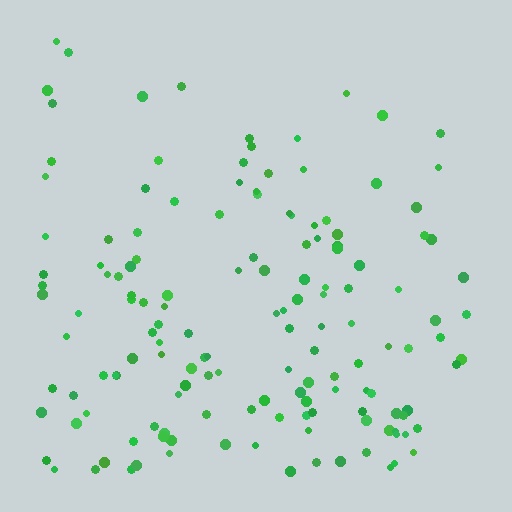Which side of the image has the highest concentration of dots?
The bottom.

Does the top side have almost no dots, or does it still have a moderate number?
Still a moderate number, just noticeably fewer than the bottom.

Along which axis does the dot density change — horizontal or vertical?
Vertical.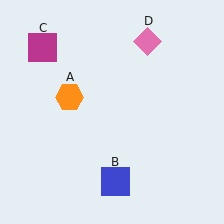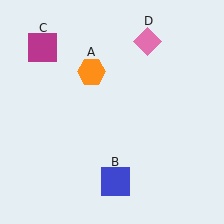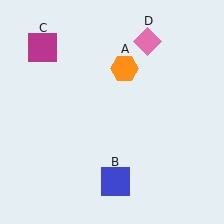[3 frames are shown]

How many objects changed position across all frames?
1 object changed position: orange hexagon (object A).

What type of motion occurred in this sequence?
The orange hexagon (object A) rotated clockwise around the center of the scene.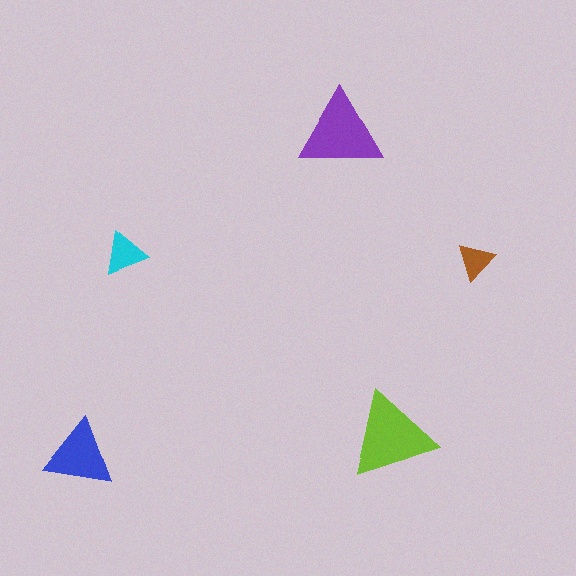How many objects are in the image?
There are 5 objects in the image.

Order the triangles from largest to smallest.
the lime one, the purple one, the blue one, the cyan one, the brown one.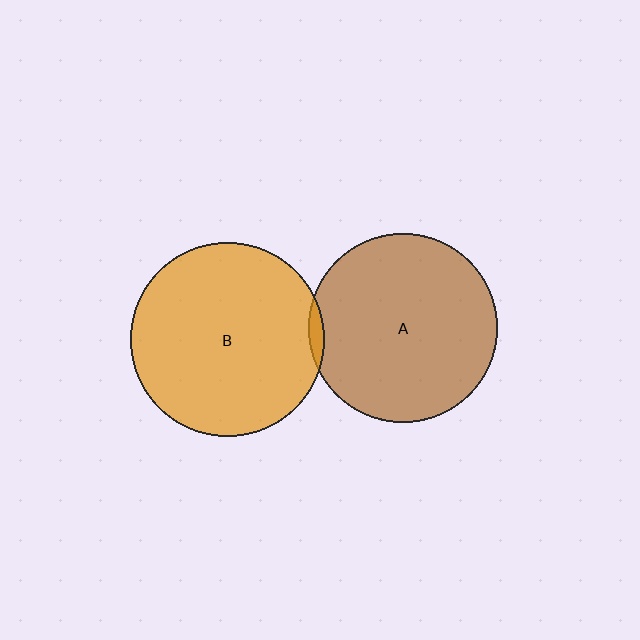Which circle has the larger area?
Circle B (orange).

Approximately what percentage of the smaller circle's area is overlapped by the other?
Approximately 5%.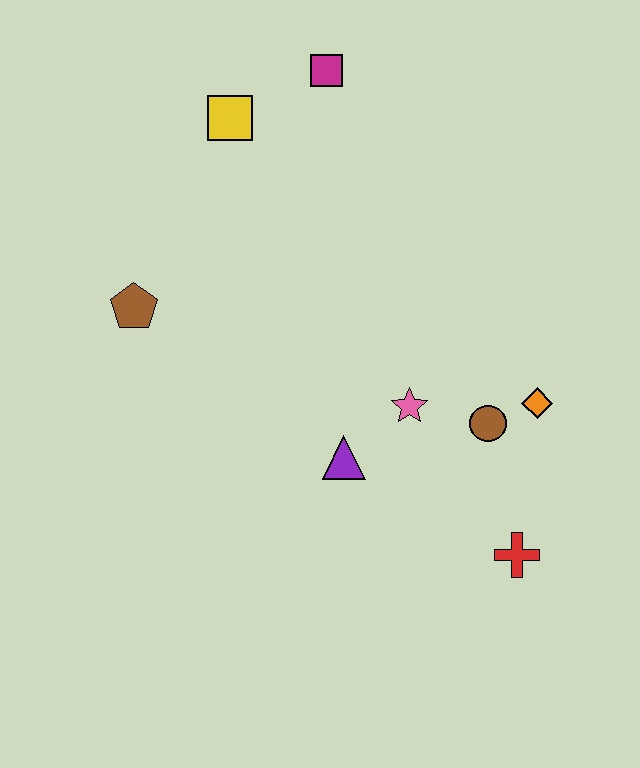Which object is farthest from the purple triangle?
The magenta square is farthest from the purple triangle.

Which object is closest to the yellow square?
The magenta square is closest to the yellow square.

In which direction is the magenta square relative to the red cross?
The magenta square is above the red cross.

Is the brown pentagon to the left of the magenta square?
Yes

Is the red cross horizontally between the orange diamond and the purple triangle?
Yes